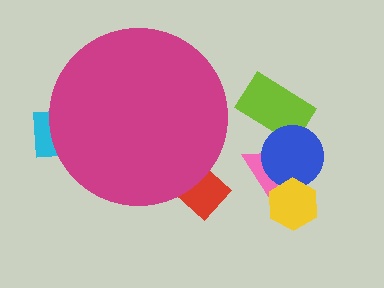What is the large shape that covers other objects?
A magenta circle.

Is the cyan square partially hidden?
Yes, the cyan square is partially hidden behind the magenta circle.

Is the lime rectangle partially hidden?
No, the lime rectangle is fully visible.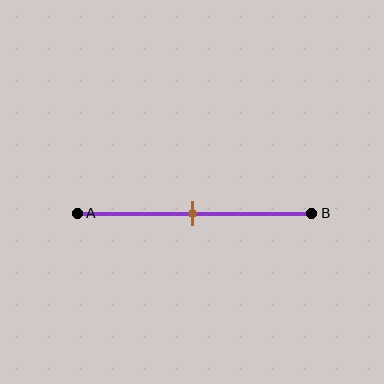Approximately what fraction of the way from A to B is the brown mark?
The brown mark is approximately 50% of the way from A to B.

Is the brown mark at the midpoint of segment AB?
Yes, the mark is approximately at the midpoint.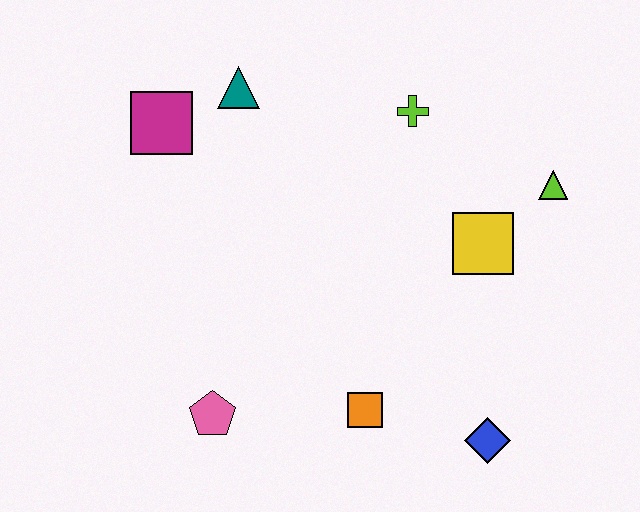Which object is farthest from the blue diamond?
The magenta square is farthest from the blue diamond.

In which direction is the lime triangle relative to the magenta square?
The lime triangle is to the right of the magenta square.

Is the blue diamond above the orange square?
No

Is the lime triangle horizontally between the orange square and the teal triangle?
No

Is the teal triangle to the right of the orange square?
No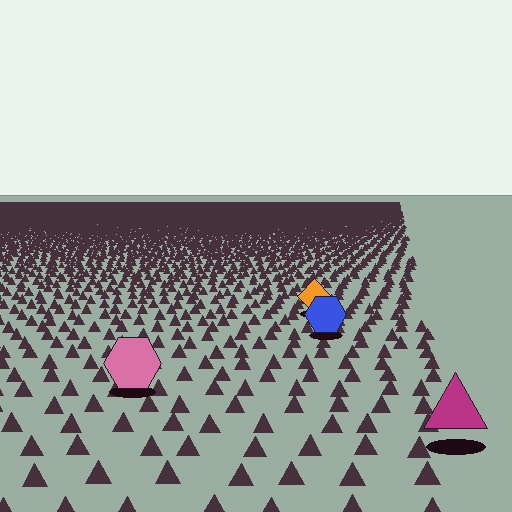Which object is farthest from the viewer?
The orange diamond is farthest from the viewer. It appears smaller and the ground texture around it is denser.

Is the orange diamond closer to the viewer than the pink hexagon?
No. The pink hexagon is closer — you can tell from the texture gradient: the ground texture is coarser near it.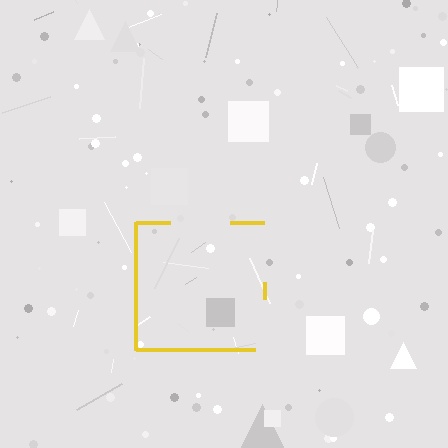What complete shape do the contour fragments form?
The contour fragments form a square.